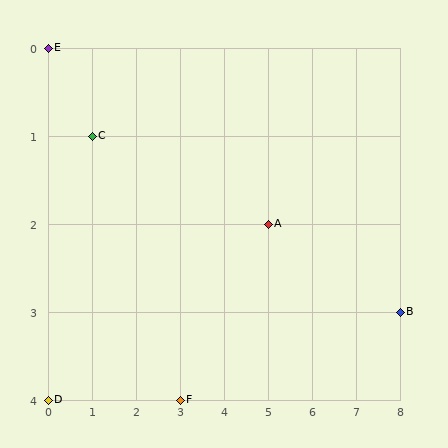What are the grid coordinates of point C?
Point C is at grid coordinates (1, 1).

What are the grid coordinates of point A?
Point A is at grid coordinates (5, 2).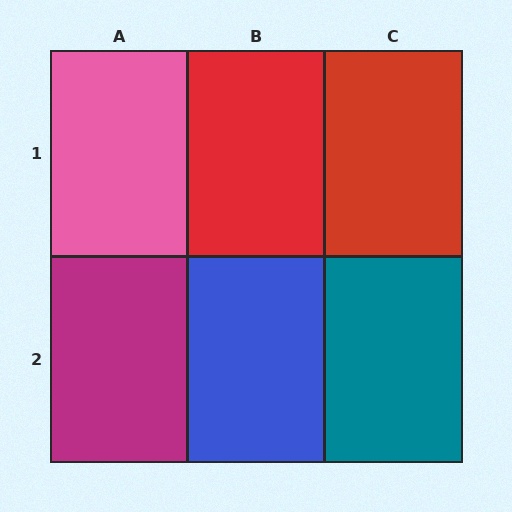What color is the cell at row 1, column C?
Red.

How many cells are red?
2 cells are red.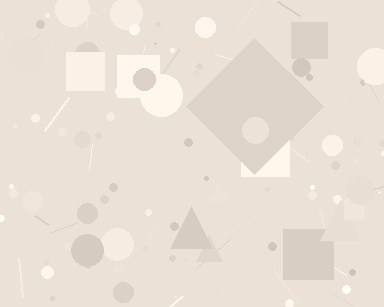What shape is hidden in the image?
A diamond is hidden in the image.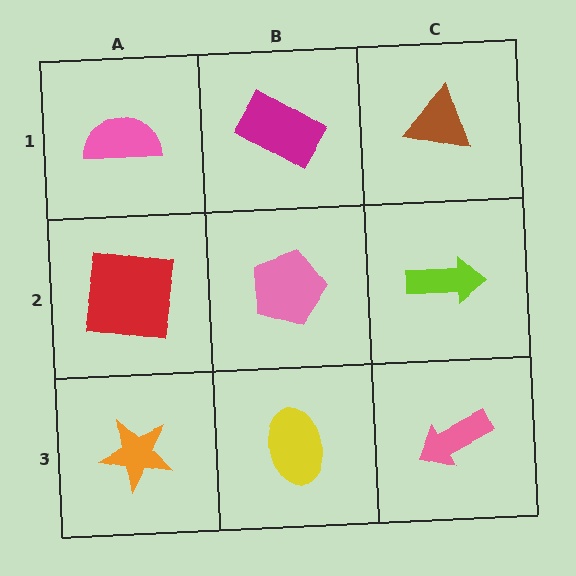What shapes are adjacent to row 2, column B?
A magenta rectangle (row 1, column B), a yellow ellipse (row 3, column B), a red square (row 2, column A), a lime arrow (row 2, column C).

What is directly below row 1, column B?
A pink pentagon.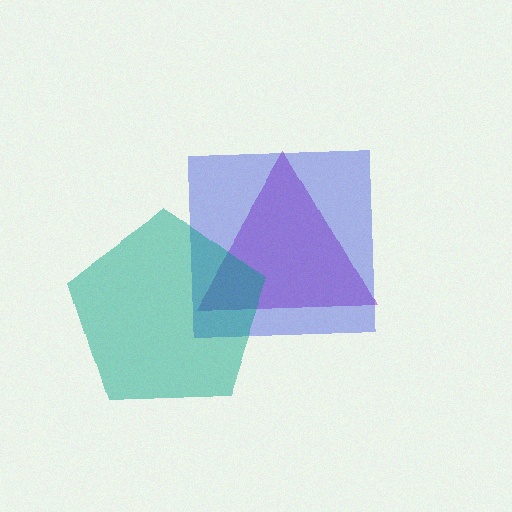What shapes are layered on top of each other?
The layered shapes are: a purple triangle, a blue square, a teal pentagon.